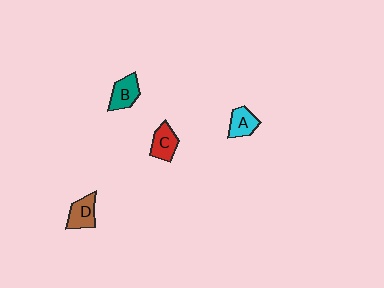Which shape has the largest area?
Shape D (brown).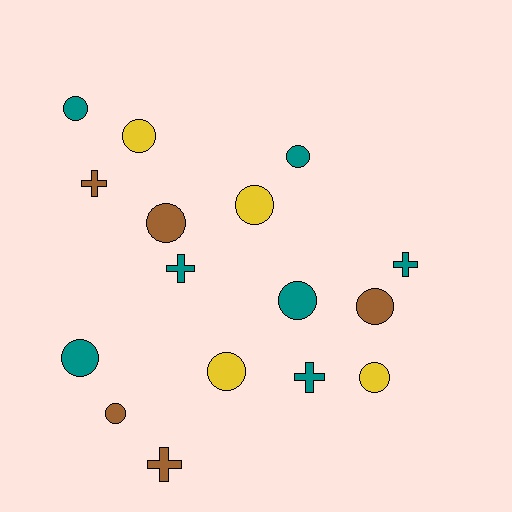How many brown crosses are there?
There are 2 brown crosses.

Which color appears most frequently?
Teal, with 7 objects.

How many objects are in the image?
There are 16 objects.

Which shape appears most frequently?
Circle, with 11 objects.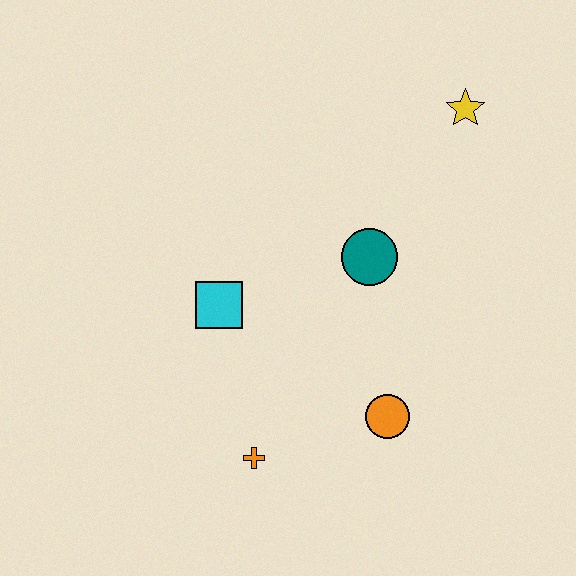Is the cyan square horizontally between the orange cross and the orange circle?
No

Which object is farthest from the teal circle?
The orange cross is farthest from the teal circle.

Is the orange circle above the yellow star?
No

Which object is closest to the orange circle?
The orange cross is closest to the orange circle.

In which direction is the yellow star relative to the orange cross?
The yellow star is above the orange cross.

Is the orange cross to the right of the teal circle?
No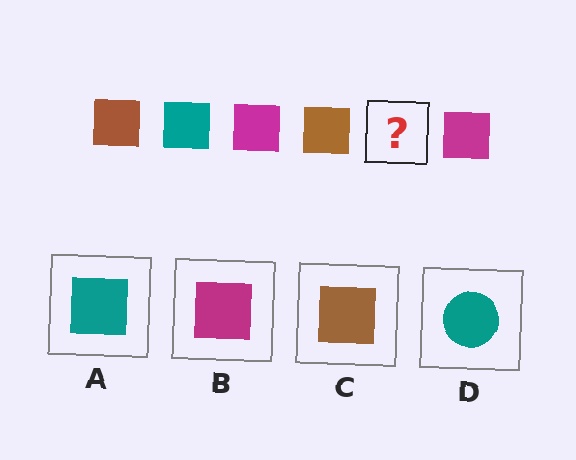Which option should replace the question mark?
Option A.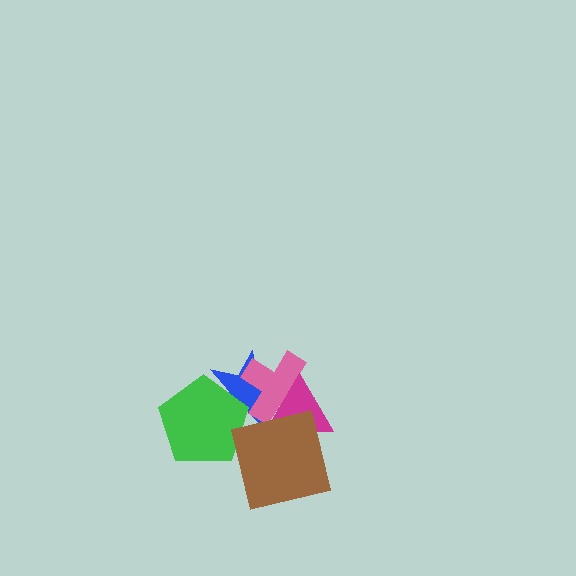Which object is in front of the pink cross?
The magenta triangle is in front of the pink cross.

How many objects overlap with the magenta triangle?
3 objects overlap with the magenta triangle.